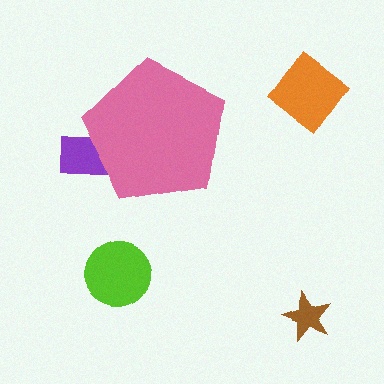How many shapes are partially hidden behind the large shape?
1 shape is partially hidden.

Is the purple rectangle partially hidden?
Yes, the purple rectangle is partially hidden behind the pink pentagon.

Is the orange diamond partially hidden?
No, the orange diamond is fully visible.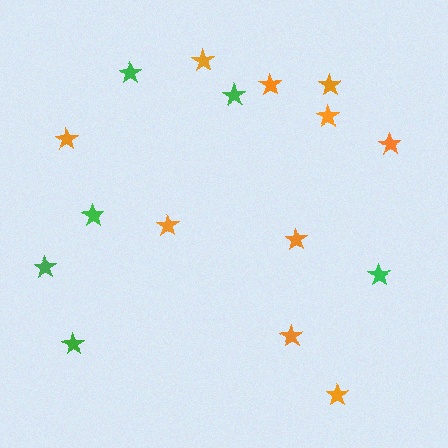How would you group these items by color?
There are 2 groups: one group of green stars (6) and one group of orange stars (10).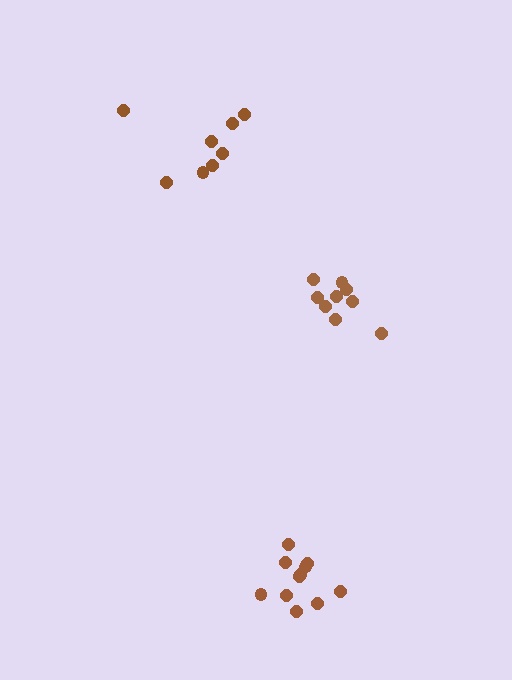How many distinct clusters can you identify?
There are 3 distinct clusters.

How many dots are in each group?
Group 1: 11 dots, Group 2: 8 dots, Group 3: 9 dots (28 total).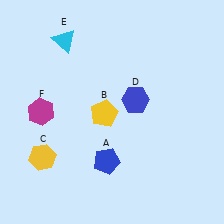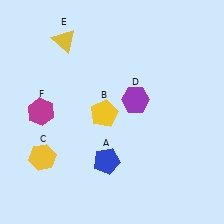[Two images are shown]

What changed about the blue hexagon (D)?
In Image 1, D is blue. In Image 2, it changed to purple.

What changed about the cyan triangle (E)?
In Image 1, E is cyan. In Image 2, it changed to yellow.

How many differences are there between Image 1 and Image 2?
There are 2 differences between the two images.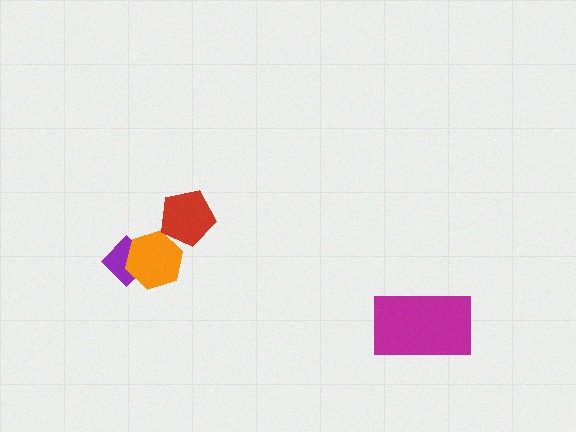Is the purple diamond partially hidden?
Yes, it is partially covered by another shape.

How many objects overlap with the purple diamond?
1 object overlaps with the purple diamond.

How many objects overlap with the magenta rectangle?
0 objects overlap with the magenta rectangle.